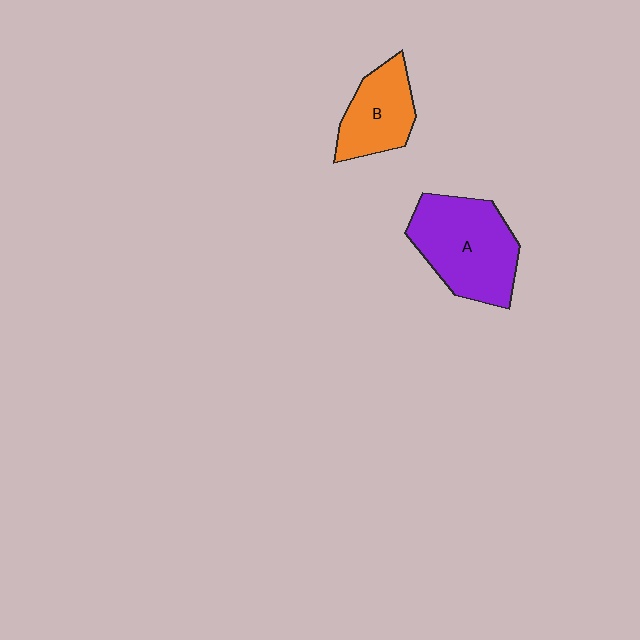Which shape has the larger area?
Shape A (purple).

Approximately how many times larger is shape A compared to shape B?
Approximately 1.6 times.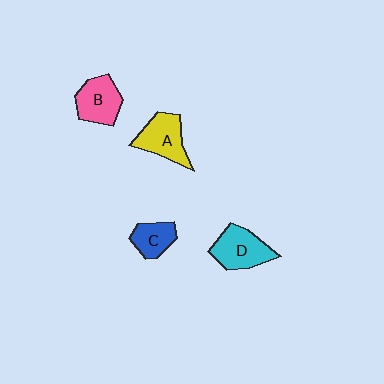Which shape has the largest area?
Shape D (cyan).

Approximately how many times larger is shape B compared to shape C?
Approximately 1.4 times.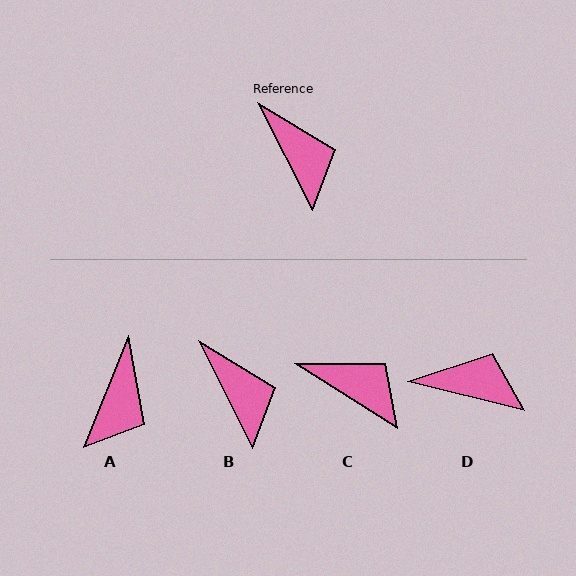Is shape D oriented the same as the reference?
No, it is off by about 50 degrees.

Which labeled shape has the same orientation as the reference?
B.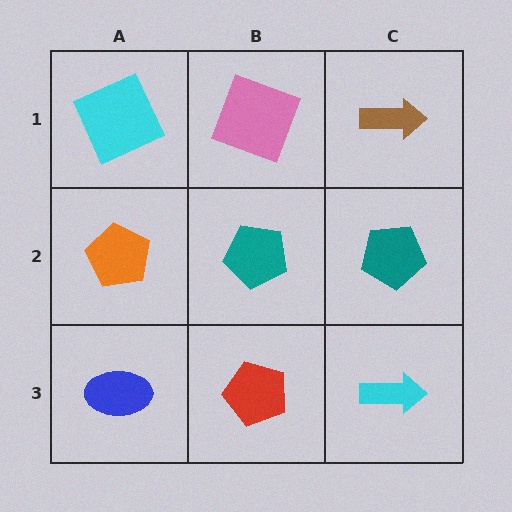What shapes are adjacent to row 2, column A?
A cyan square (row 1, column A), a blue ellipse (row 3, column A), a teal pentagon (row 2, column B).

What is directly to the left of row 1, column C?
A pink square.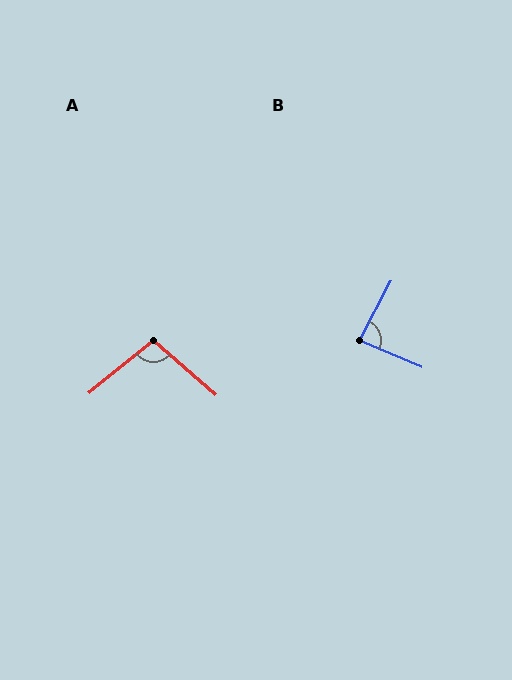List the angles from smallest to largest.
B (85°), A (100°).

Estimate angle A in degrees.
Approximately 100 degrees.